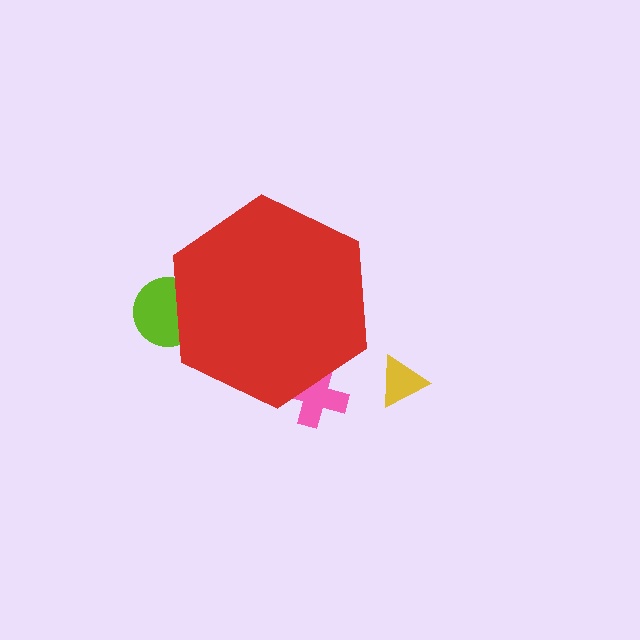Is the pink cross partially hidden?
Yes, the pink cross is partially hidden behind the red hexagon.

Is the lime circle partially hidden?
Yes, the lime circle is partially hidden behind the red hexagon.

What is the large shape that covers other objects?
A red hexagon.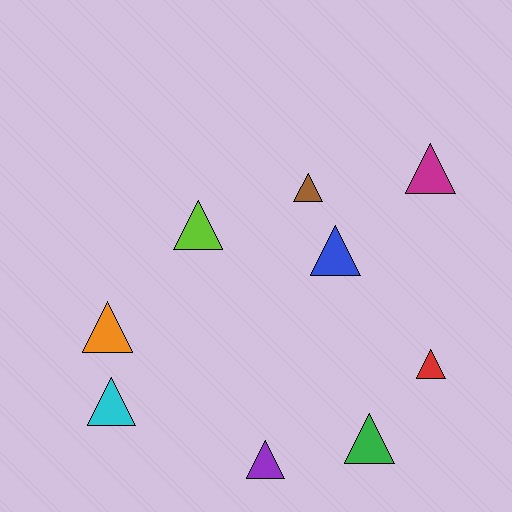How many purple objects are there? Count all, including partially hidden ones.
There is 1 purple object.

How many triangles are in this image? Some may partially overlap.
There are 9 triangles.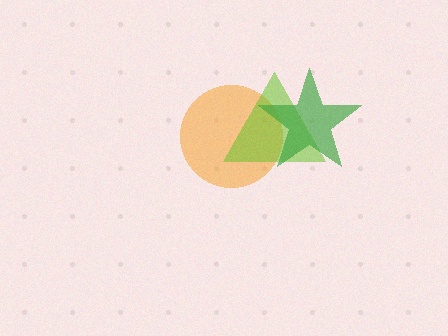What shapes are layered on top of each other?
The layered shapes are: an orange circle, a lime triangle, a green star.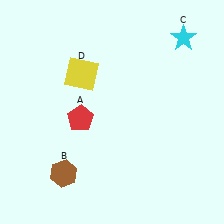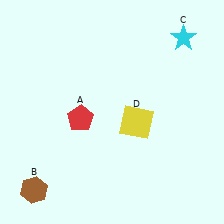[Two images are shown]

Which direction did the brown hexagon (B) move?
The brown hexagon (B) moved left.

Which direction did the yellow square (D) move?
The yellow square (D) moved right.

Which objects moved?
The objects that moved are: the brown hexagon (B), the yellow square (D).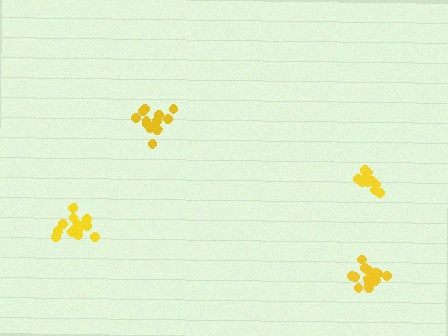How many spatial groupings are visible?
There are 4 spatial groupings.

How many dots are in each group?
Group 1: 15 dots, Group 2: 12 dots, Group 3: 15 dots, Group 4: 12 dots (54 total).